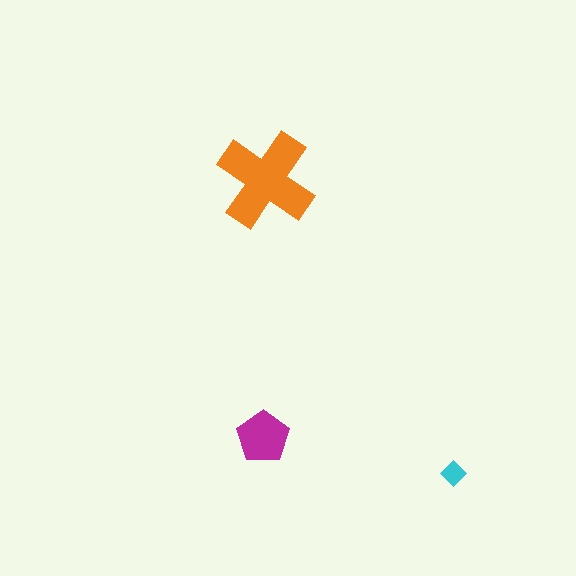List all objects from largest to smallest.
The orange cross, the magenta pentagon, the cyan diamond.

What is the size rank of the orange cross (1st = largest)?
1st.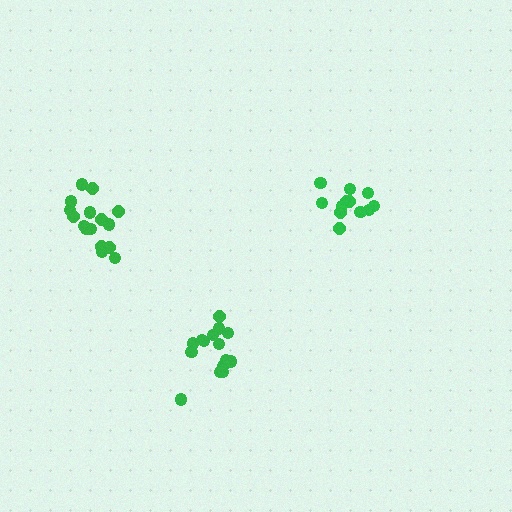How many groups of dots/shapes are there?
There are 3 groups.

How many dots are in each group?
Group 1: 16 dots, Group 2: 12 dots, Group 3: 16 dots (44 total).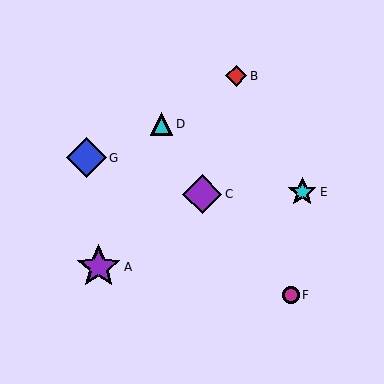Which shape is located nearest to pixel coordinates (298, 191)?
The cyan star (labeled E) at (302, 192) is nearest to that location.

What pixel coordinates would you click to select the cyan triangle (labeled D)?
Click at (162, 124) to select the cyan triangle D.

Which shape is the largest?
The purple star (labeled A) is the largest.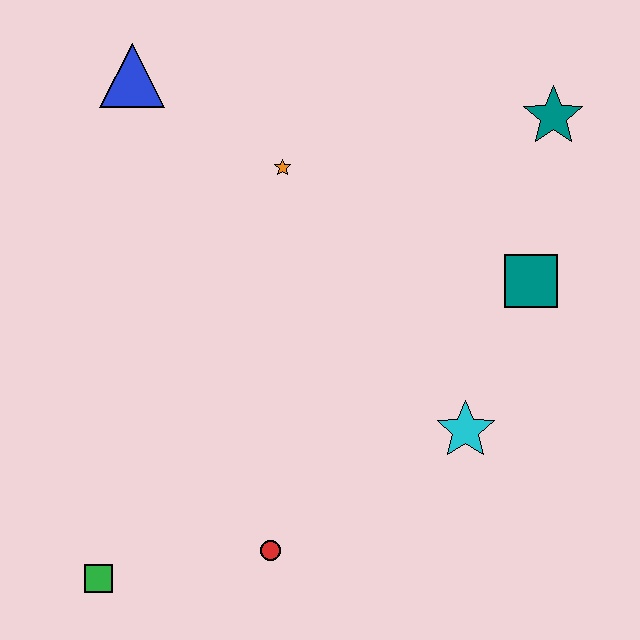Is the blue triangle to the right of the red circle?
No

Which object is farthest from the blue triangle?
The green square is farthest from the blue triangle.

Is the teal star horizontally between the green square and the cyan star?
No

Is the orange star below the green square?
No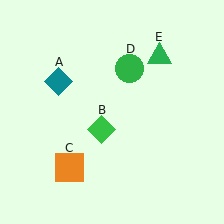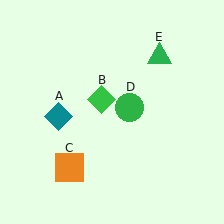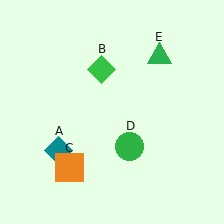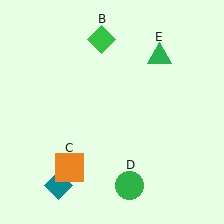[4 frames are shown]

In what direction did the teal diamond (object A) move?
The teal diamond (object A) moved down.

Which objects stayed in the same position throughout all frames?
Orange square (object C) and green triangle (object E) remained stationary.